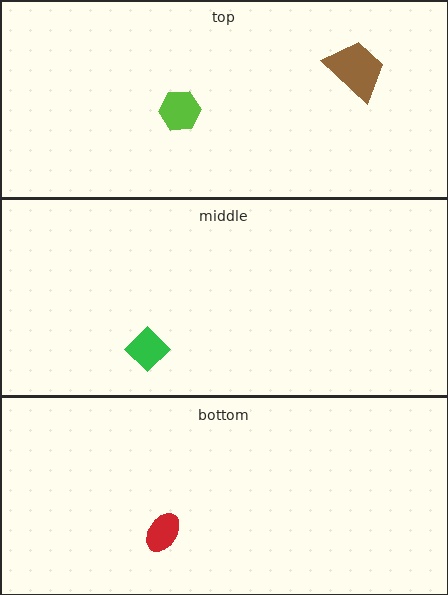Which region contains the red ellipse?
The bottom region.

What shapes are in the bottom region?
The red ellipse.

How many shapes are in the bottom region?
1.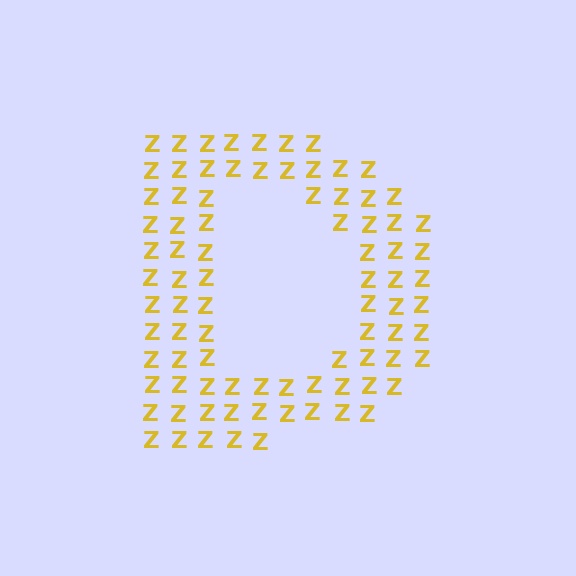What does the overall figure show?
The overall figure shows the letter D.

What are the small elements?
The small elements are letter Z's.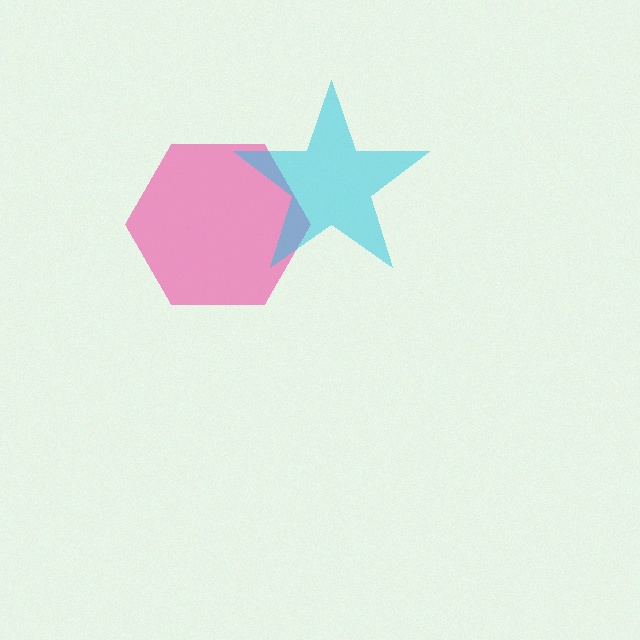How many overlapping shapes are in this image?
There are 2 overlapping shapes in the image.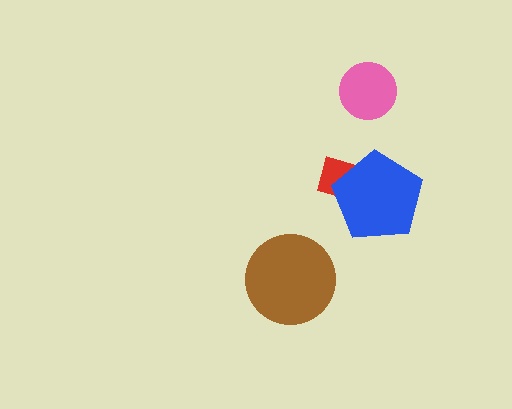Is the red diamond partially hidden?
Yes, it is partially covered by another shape.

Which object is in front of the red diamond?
The blue pentagon is in front of the red diamond.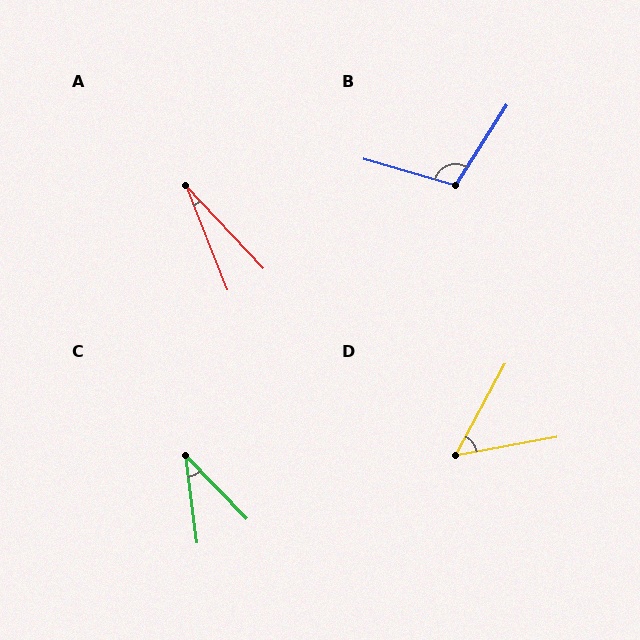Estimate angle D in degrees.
Approximately 51 degrees.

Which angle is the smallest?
A, at approximately 22 degrees.